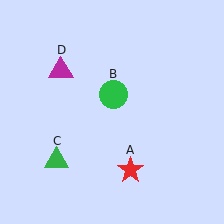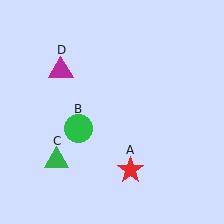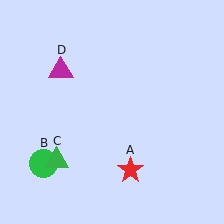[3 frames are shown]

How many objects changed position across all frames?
1 object changed position: green circle (object B).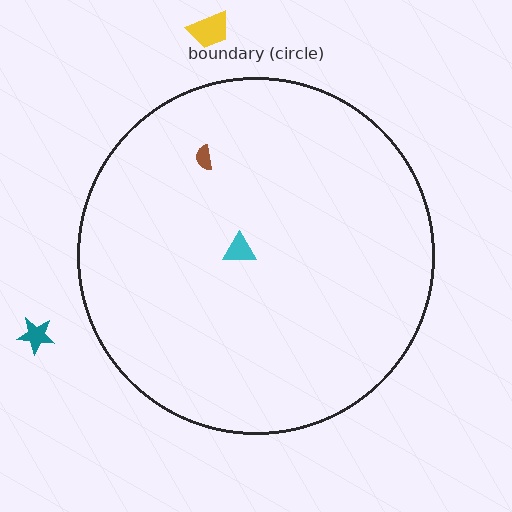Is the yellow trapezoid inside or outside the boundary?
Outside.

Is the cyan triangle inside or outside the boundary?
Inside.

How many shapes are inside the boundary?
2 inside, 2 outside.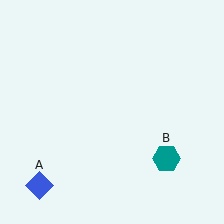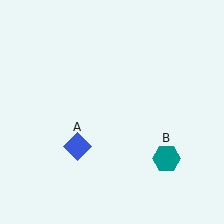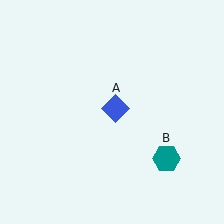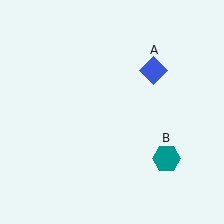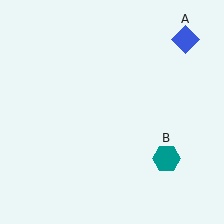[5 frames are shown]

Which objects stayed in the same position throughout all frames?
Teal hexagon (object B) remained stationary.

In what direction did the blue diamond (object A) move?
The blue diamond (object A) moved up and to the right.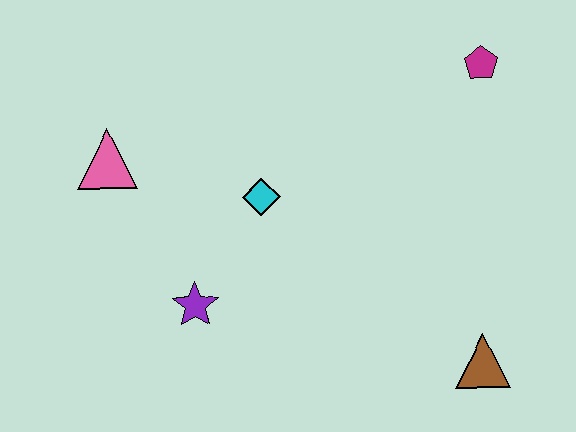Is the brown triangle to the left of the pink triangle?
No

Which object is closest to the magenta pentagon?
The cyan diamond is closest to the magenta pentagon.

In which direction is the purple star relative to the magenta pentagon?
The purple star is to the left of the magenta pentagon.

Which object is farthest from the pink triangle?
The brown triangle is farthest from the pink triangle.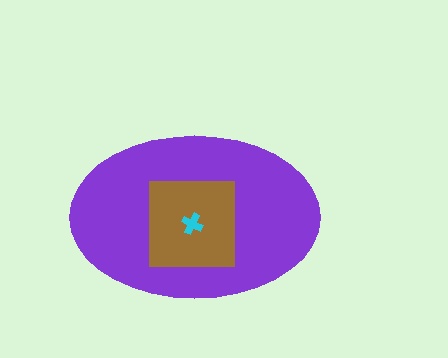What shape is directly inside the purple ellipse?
The brown square.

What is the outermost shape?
The purple ellipse.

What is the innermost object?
The cyan cross.